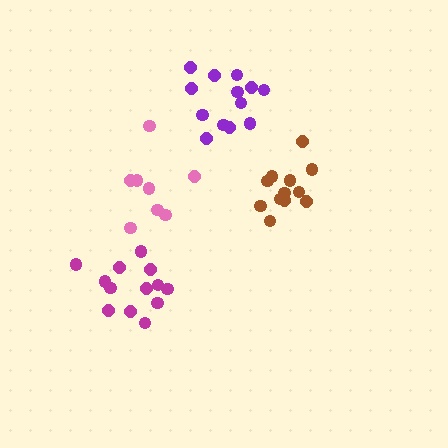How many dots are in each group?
Group 1: 13 dots, Group 2: 13 dots, Group 3: 12 dots, Group 4: 8 dots (46 total).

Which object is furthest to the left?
The magenta cluster is leftmost.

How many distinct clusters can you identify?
There are 4 distinct clusters.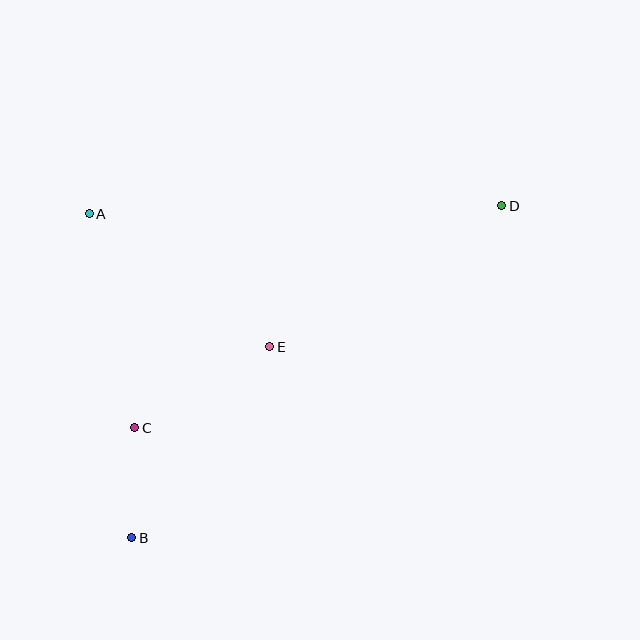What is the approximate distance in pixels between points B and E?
The distance between B and E is approximately 236 pixels.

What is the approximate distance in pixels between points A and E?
The distance between A and E is approximately 224 pixels.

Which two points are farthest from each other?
Points B and D are farthest from each other.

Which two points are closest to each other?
Points B and C are closest to each other.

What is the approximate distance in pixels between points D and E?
The distance between D and E is approximately 272 pixels.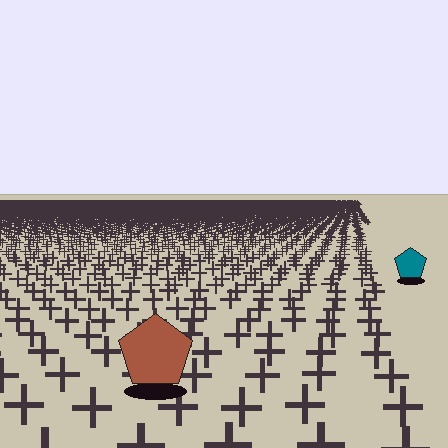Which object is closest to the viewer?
The brown pentagon is closest. The texture marks near it are larger and more spread out.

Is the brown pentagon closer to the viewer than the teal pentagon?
Yes. The brown pentagon is closer — you can tell from the texture gradient: the ground texture is coarser near it.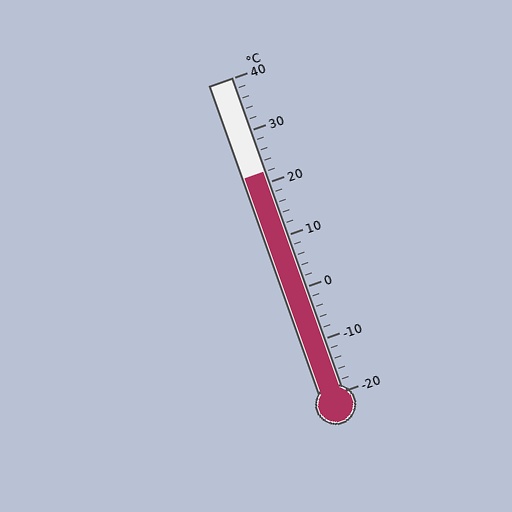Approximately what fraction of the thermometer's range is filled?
The thermometer is filled to approximately 70% of its range.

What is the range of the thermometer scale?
The thermometer scale ranges from -20°C to 40°C.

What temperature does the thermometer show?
The thermometer shows approximately 22°C.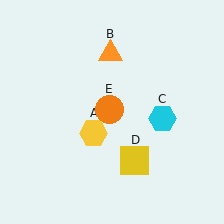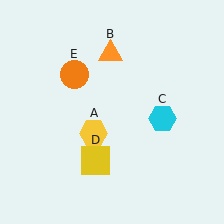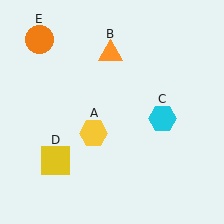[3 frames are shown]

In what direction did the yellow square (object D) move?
The yellow square (object D) moved left.